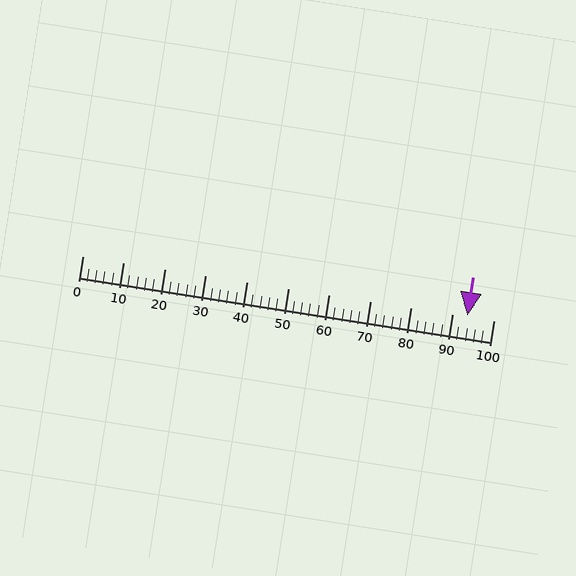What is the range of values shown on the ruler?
The ruler shows values from 0 to 100.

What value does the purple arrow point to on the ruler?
The purple arrow points to approximately 94.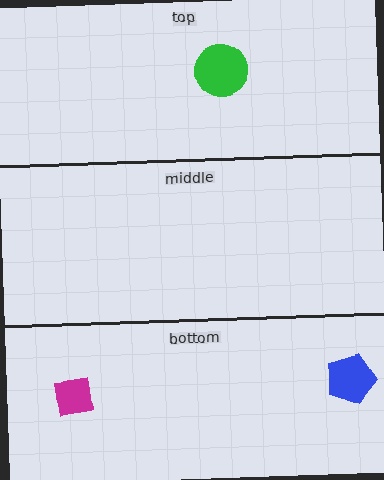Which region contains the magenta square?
The bottom region.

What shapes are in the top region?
The green circle.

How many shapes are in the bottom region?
2.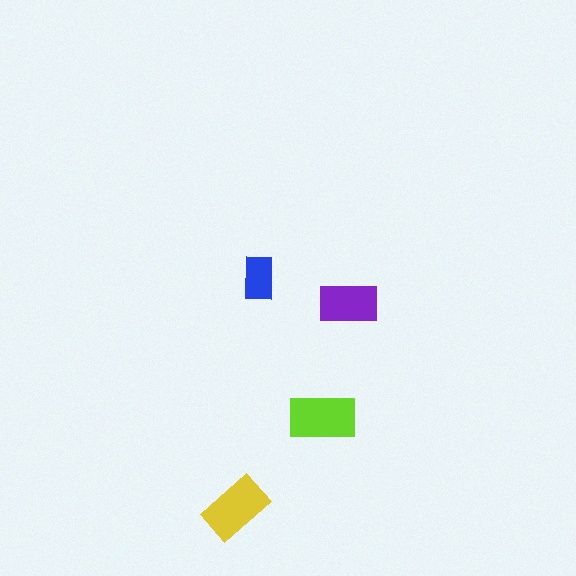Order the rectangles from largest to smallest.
the lime one, the yellow one, the purple one, the blue one.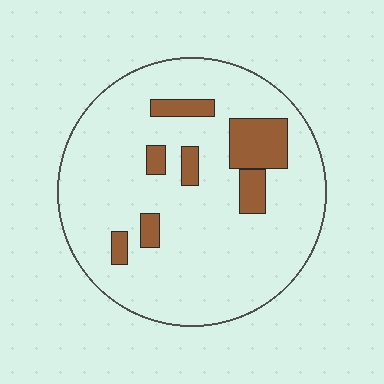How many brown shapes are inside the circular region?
7.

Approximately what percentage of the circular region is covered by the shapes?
Approximately 15%.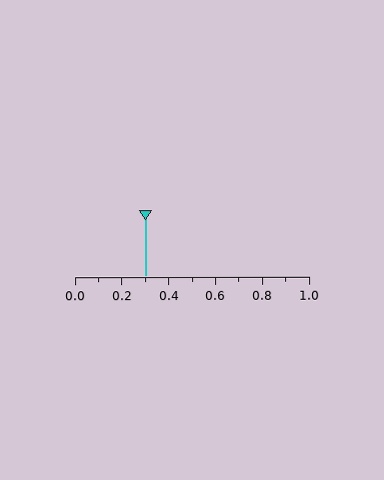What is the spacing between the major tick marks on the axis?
The major ticks are spaced 0.2 apart.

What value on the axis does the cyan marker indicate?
The marker indicates approximately 0.3.